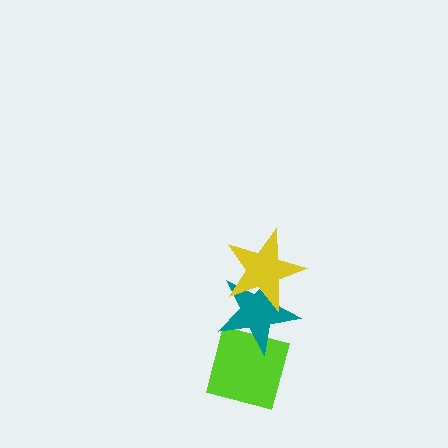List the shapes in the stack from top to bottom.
From top to bottom: the yellow star, the teal star, the lime square.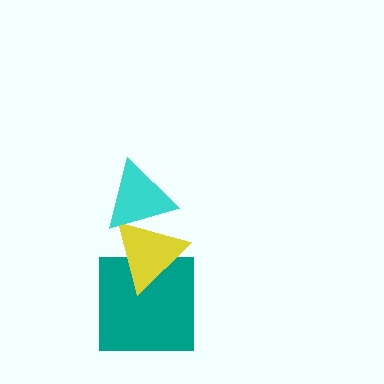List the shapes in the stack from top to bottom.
From top to bottom: the cyan triangle, the yellow triangle, the teal square.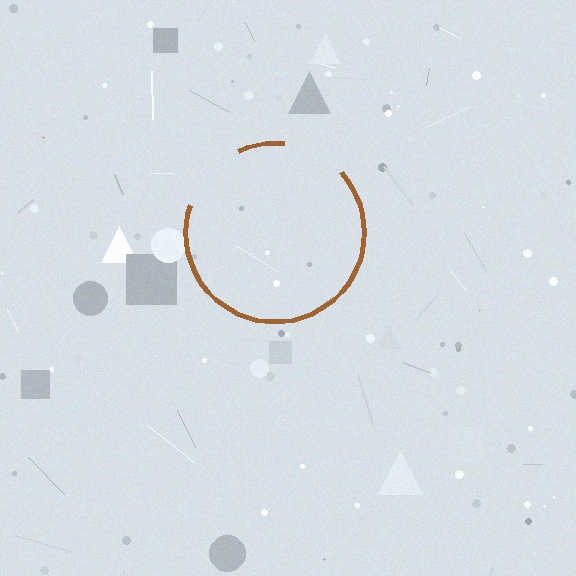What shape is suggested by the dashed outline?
The dashed outline suggests a circle.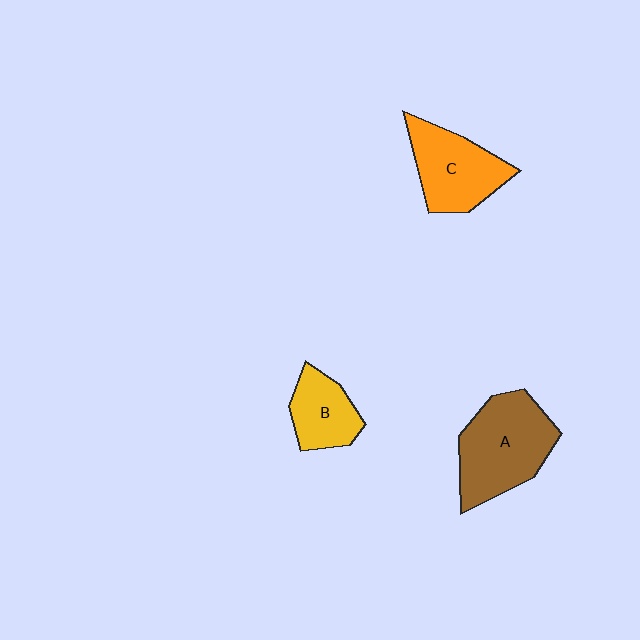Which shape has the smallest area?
Shape B (yellow).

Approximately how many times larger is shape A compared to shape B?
Approximately 1.8 times.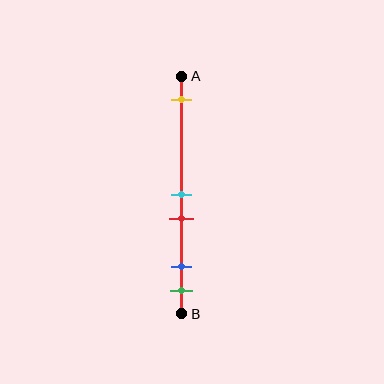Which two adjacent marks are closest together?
The cyan and red marks are the closest adjacent pair.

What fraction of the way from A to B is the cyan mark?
The cyan mark is approximately 50% (0.5) of the way from A to B.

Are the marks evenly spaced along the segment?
No, the marks are not evenly spaced.